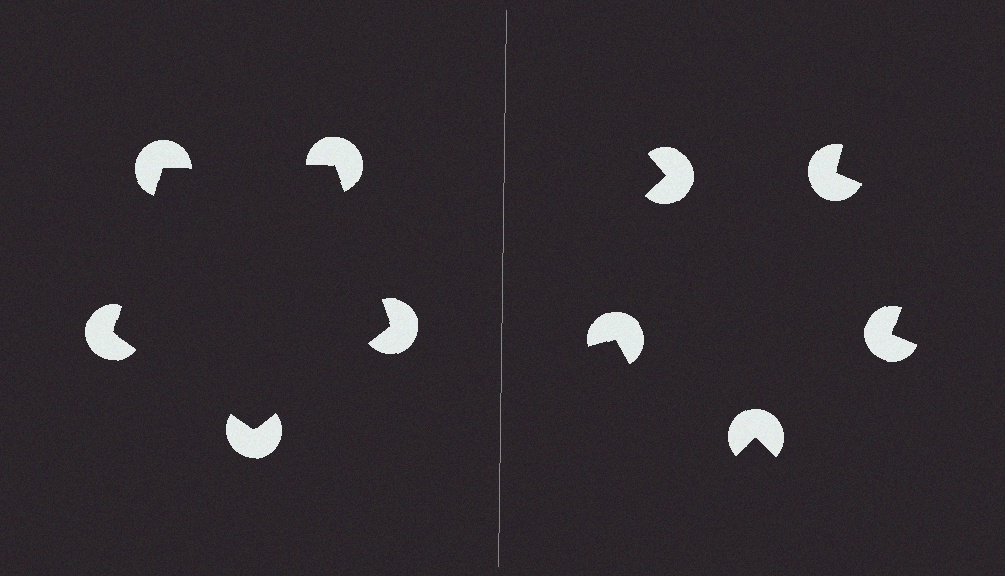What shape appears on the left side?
An illusory pentagon.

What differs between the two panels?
The pac-man discs are positioned identically on both sides; only the wedge orientations differ. On the left they align to a pentagon; on the right they are misaligned.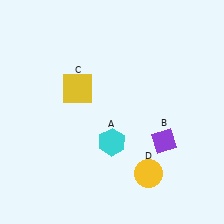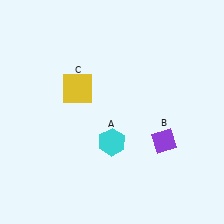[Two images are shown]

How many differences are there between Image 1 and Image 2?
There is 1 difference between the two images.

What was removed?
The yellow circle (D) was removed in Image 2.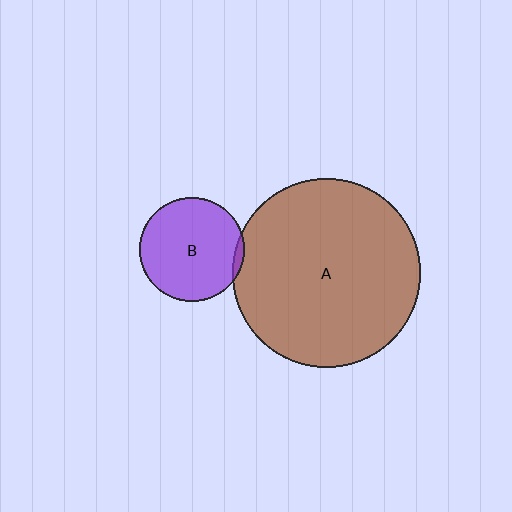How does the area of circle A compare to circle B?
Approximately 3.2 times.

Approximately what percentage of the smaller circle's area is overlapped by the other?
Approximately 5%.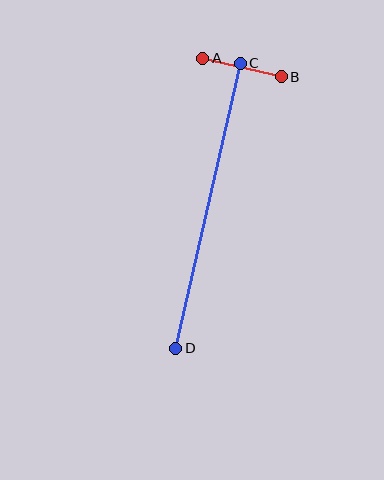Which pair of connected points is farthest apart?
Points C and D are farthest apart.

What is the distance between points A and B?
The distance is approximately 81 pixels.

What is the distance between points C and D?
The distance is approximately 292 pixels.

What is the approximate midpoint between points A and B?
The midpoint is at approximately (242, 68) pixels.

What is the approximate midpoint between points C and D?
The midpoint is at approximately (208, 206) pixels.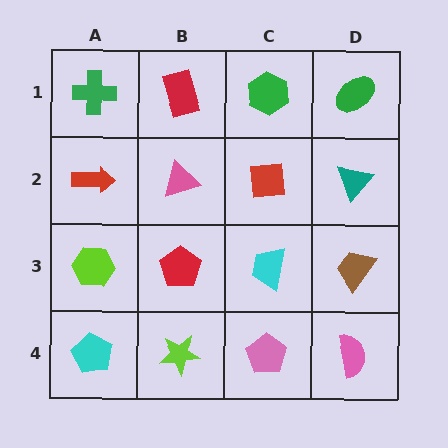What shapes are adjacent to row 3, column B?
A pink triangle (row 2, column B), a lime star (row 4, column B), a lime hexagon (row 3, column A), a cyan trapezoid (row 3, column C).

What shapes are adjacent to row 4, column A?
A lime hexagon (row 3, column A), a lime star (row 4, column B).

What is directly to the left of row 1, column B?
A green cross.